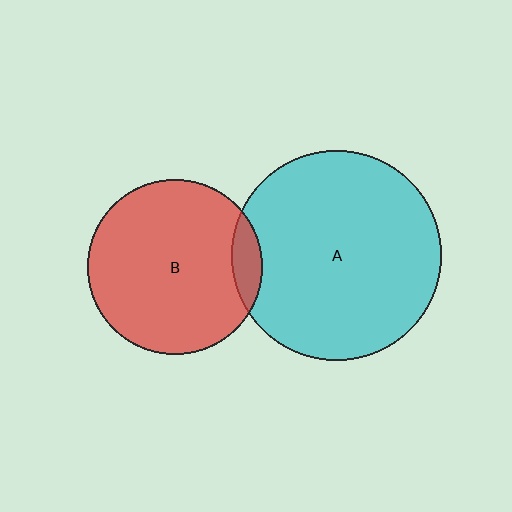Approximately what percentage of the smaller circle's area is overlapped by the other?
Approximately 10%.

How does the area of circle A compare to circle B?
Approximately 1.5 times.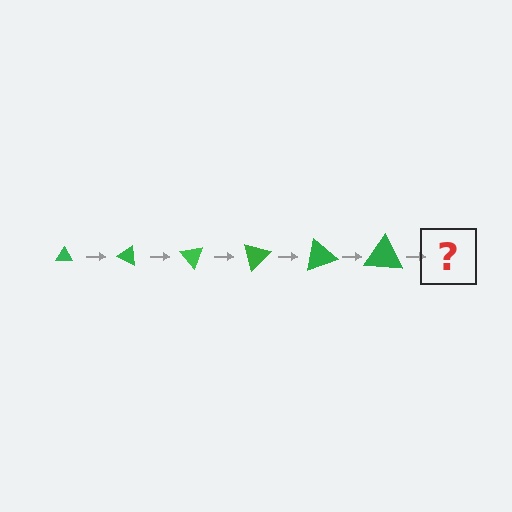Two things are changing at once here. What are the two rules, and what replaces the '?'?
The two rules are that the triangle grows larger each step and it rotates 25 degrees each step. The '?' should be a triangle, larger than the previous one and rotated 150 degrees from the start.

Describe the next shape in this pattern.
It should be a triangle, larger than the previous one and rotated 150 degrees from the start.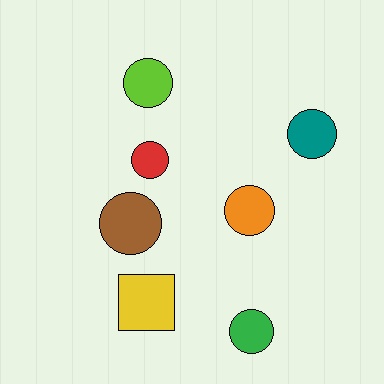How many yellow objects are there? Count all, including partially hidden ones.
There is 1 yellow object.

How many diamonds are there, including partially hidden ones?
There are no diamonds.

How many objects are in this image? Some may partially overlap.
There are 7 objects.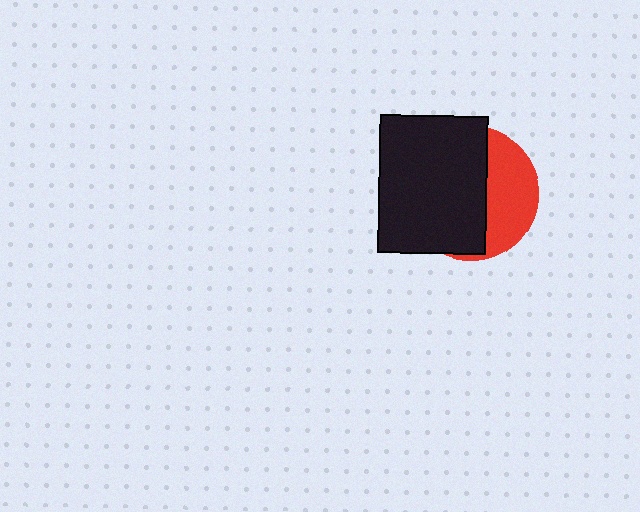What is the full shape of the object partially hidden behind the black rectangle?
The partially hidden object is a red circle.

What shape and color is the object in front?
The object in front is a black rectangle.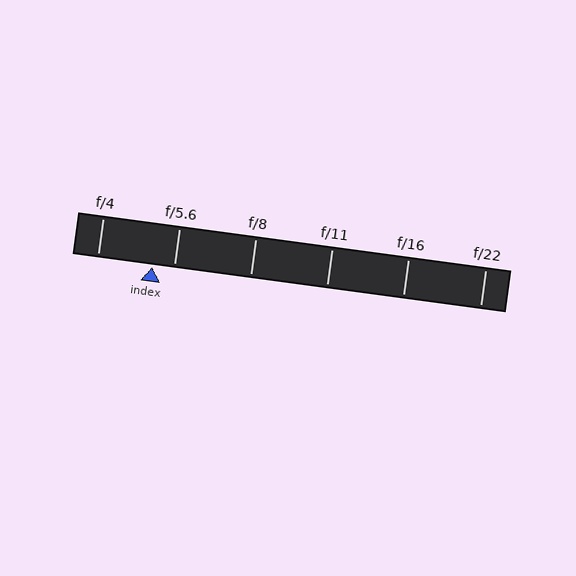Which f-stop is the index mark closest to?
The index mark is closest to f/5.6.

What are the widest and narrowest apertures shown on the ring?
The widest aperture shown is f/4 and the narrowest is f/22.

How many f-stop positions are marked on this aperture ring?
There are 6 f-stop positions marked.